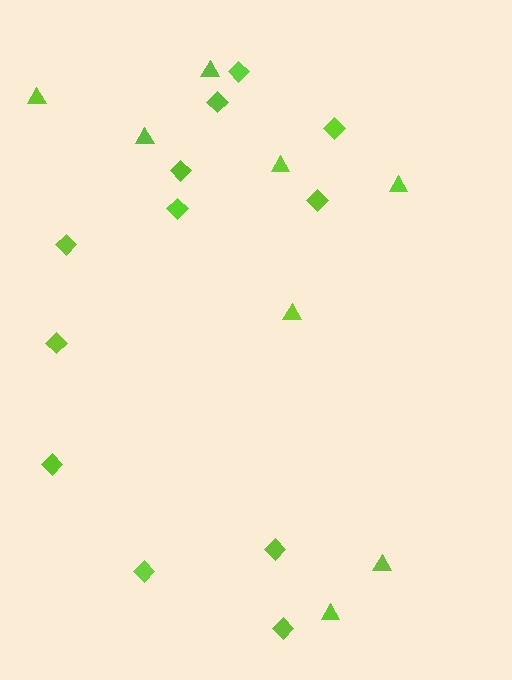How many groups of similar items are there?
There are 2 groups: one group of triangles (8) and one group of diamonds (12).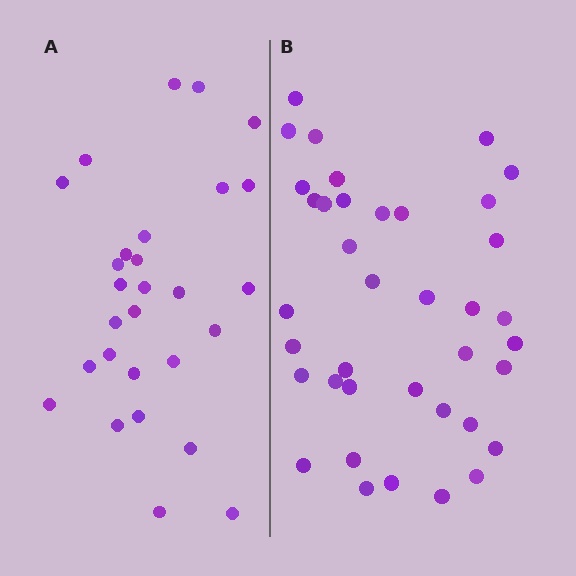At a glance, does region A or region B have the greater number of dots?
Region B (the right region) has more dots.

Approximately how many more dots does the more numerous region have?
Region B has roughly 10 or so more dots than region A.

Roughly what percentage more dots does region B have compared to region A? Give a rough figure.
About 35% more.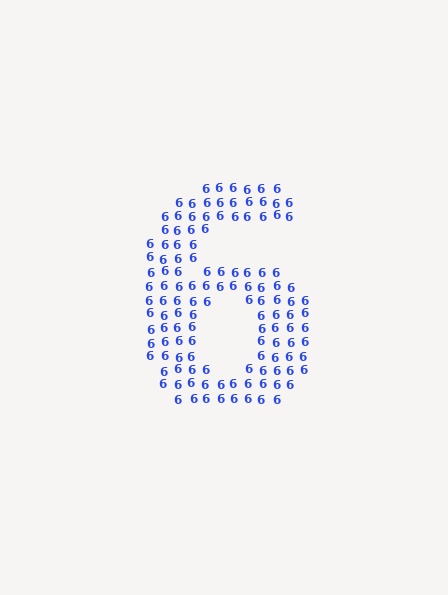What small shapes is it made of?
It is made of small digit 6's.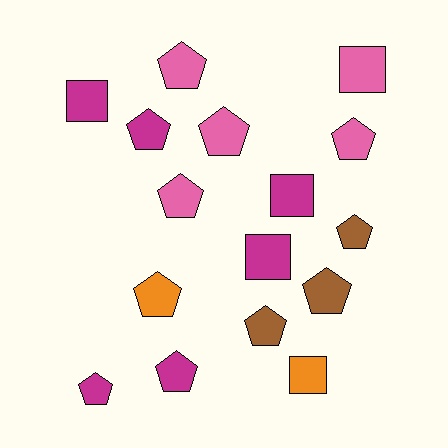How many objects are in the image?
There are 16 objects.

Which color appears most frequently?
Magenta, with 6 objects.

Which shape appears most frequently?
Pentagon, with 11 objects.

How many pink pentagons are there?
There are 4 pink pentagons.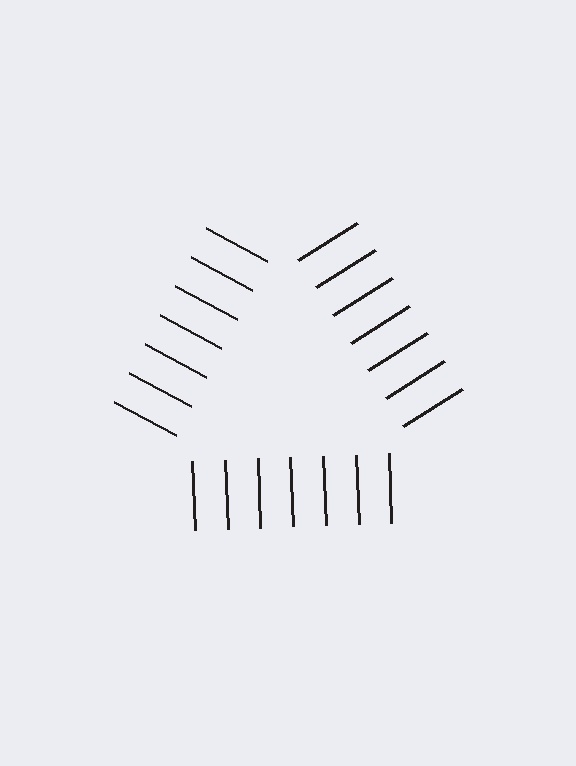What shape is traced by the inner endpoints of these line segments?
An illusory triangle — the line segments terminate on its edges but no continuous stroke is drawn.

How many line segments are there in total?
21 — 7 along each of the 3 edges.